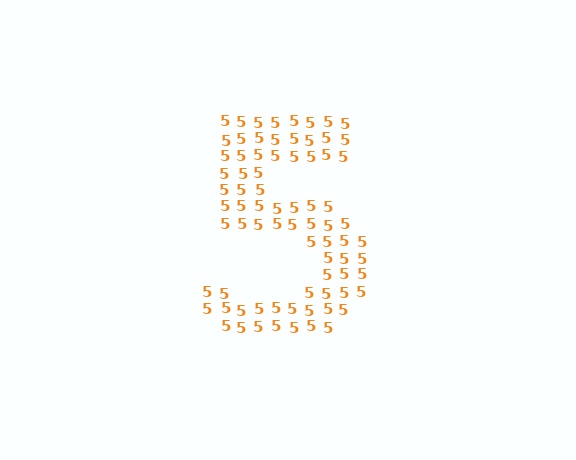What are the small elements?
The small elements are digit 5's.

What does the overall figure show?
The overall figure shows the digit 5.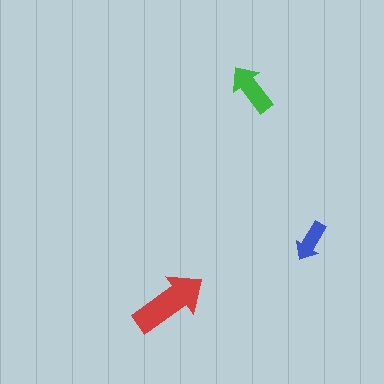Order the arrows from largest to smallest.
the red one, the green one, the blue one.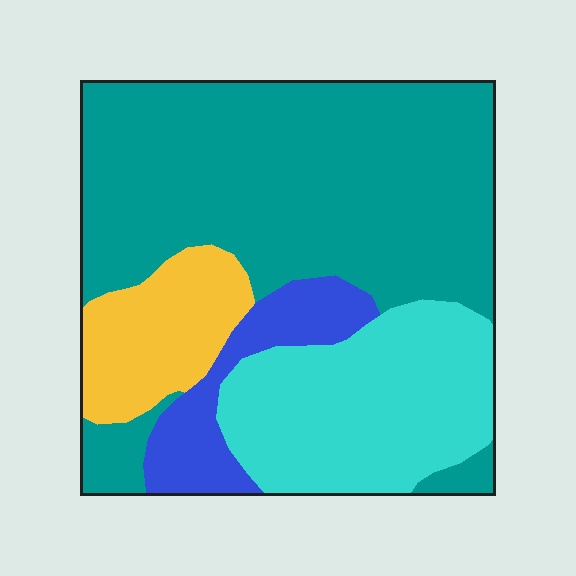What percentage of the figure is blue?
Blue covers roughly 10% of the figure.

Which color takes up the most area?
Teal, at roughly 55%.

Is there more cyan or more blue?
Cyan.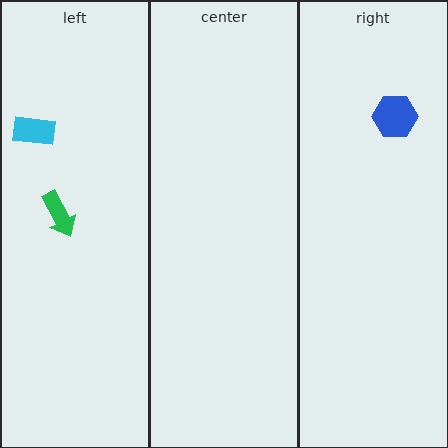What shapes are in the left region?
The cyan rectangle, the green arrow.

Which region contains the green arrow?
The left region.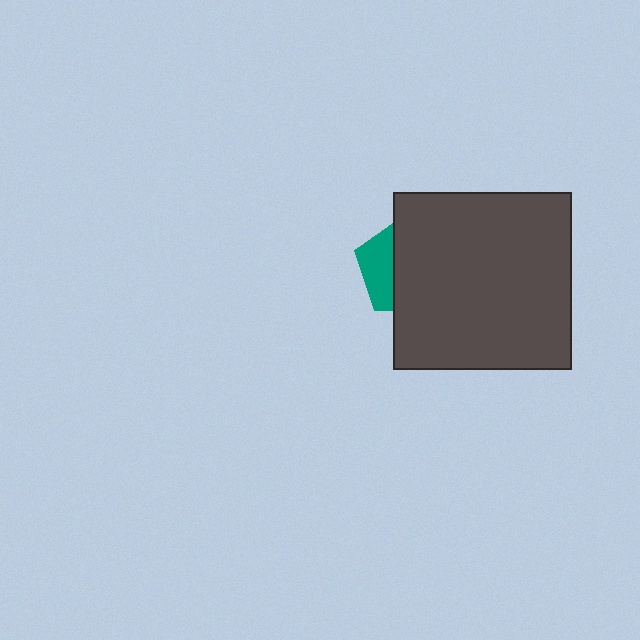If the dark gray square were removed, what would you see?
You would see the complete teal pentagon.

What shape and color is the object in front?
The object in front is a dark gray square.